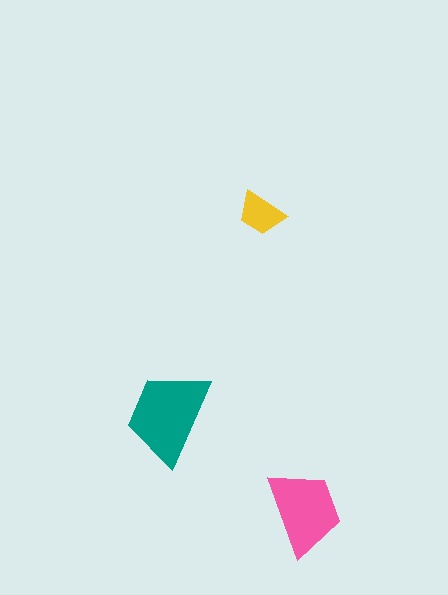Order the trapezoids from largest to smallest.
the teal one, the pink one, the yellow one.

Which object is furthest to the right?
The pink trapezoid is rightmost.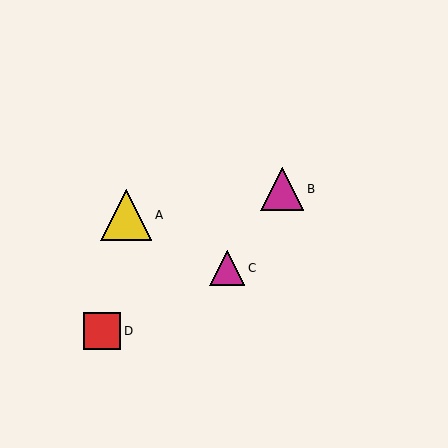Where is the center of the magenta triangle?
The center of the magenta triangle is at (227, 268).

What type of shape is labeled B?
Shape B is a magenta triangle.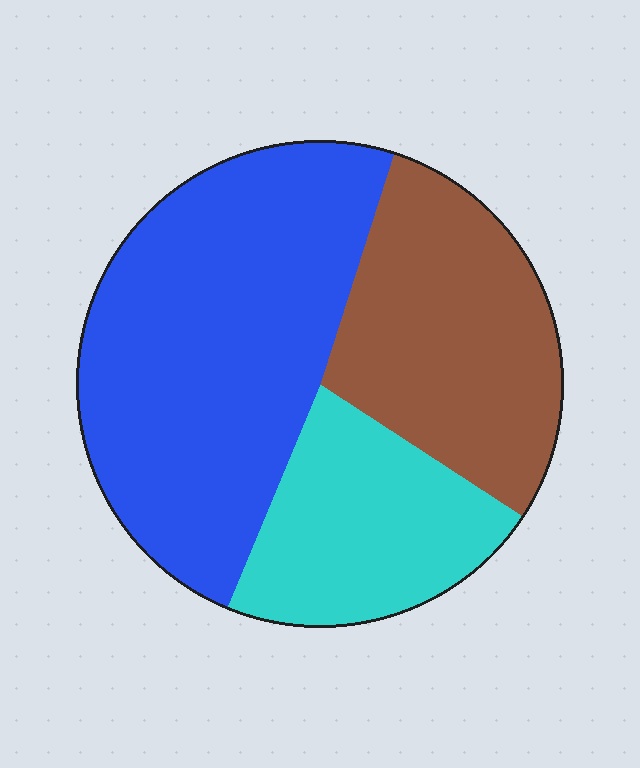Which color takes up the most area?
Blue, at roughly 50%.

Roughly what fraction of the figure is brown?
Brown covers roughly 30% of the figure.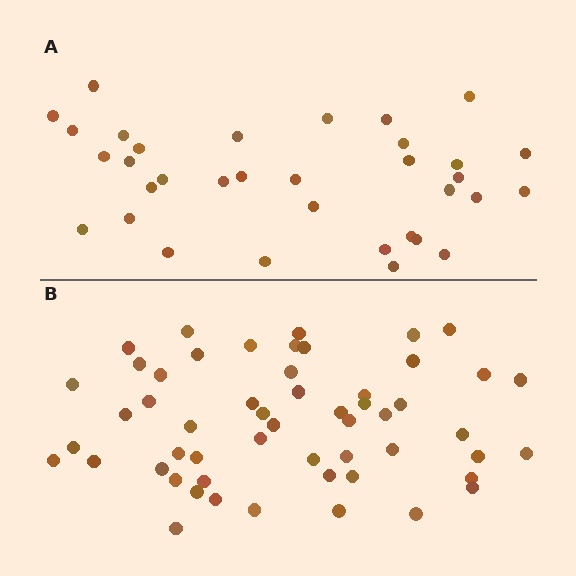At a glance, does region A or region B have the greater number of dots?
Region B (the bottom region) has more dots.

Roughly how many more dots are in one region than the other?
Region B has approximately 20 more dots than region A.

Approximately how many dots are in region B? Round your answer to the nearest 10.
About 50 dots. (The exact count is 54, which rounds to 50.)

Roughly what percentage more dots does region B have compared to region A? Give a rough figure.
About 60% more.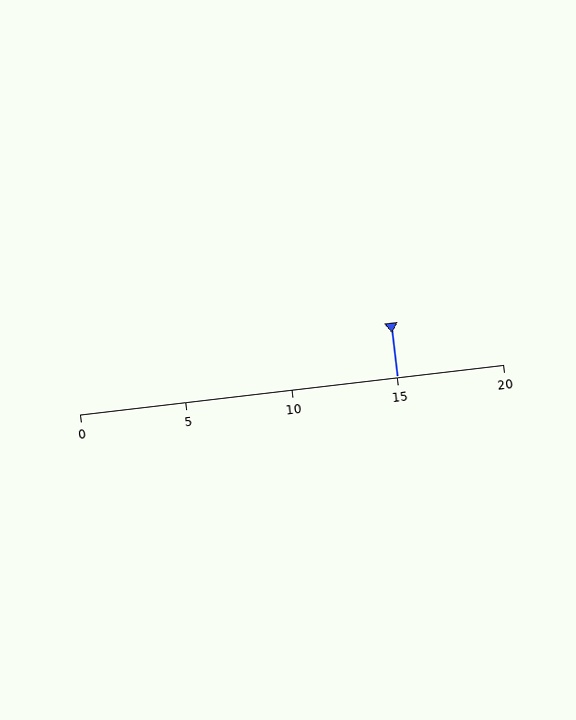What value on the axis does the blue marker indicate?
The marker indicates approximately 15.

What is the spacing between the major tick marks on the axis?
The major ticks are spaced 5 apart.